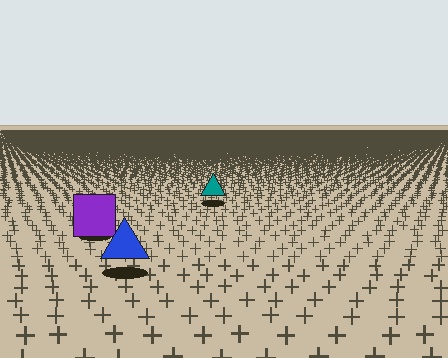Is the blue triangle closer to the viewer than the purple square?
Yes. The blue triangle is closer — you can tell from the texture gradient: the ground texture is coarser near it.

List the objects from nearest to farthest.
From nearest to farthest: the blue triangle, the purple square, the teal triangle.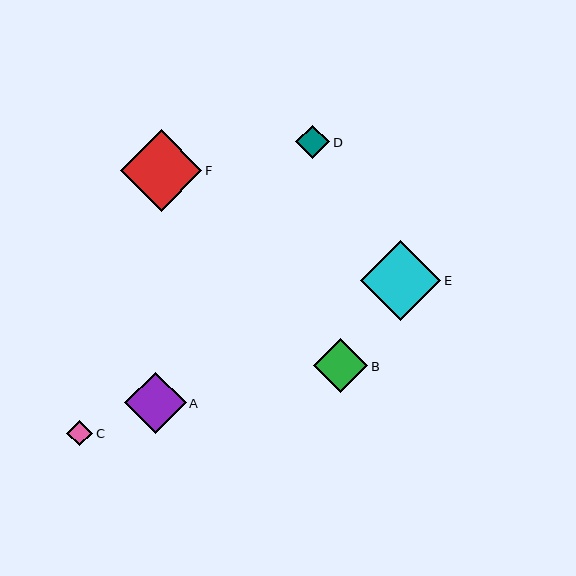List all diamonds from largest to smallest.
From largest to smallest: F, E, A, B, D, C.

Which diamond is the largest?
Diamond F is the largest with a size of approximately 81 pixels.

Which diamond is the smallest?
Diamond C is the smallest with a size of approximately 26 pixels.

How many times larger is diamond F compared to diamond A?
Diamond F is approximately 1.3 times the size of diamond A.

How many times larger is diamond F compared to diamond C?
Diamond F is approximately 3.1 times the size of diamond C.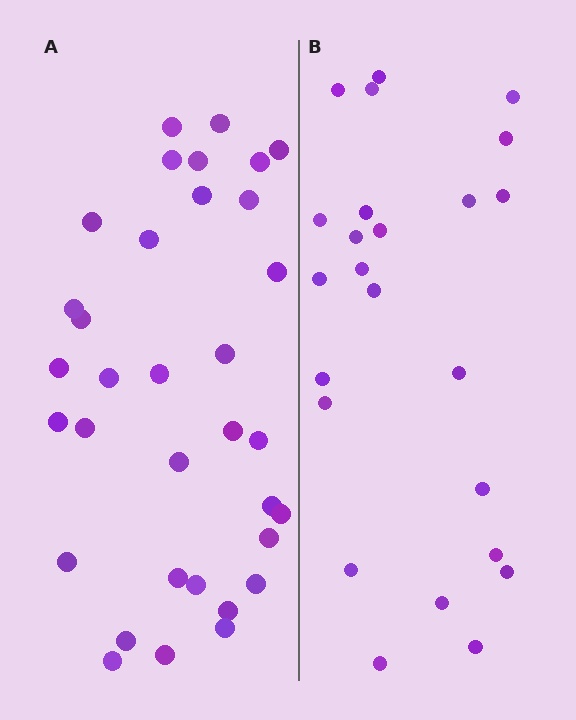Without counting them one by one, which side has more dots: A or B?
Region A (the left region) has more dots.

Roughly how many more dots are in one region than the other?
Region A has roughly 10 or so more dots than region B.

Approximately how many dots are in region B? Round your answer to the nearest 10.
About 20 dots. (The exact count is 24, which rounds to 20.)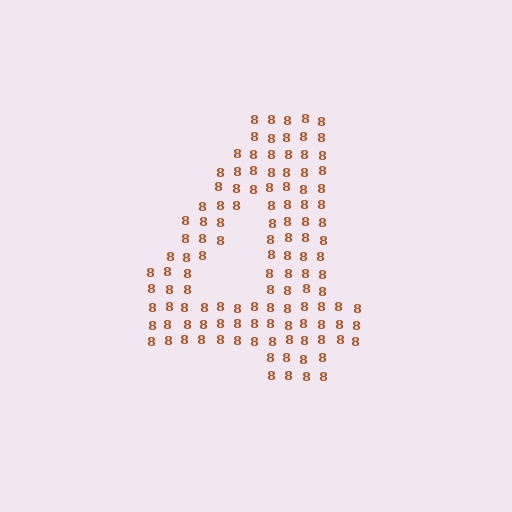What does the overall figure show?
The overall figure shows the digit 4.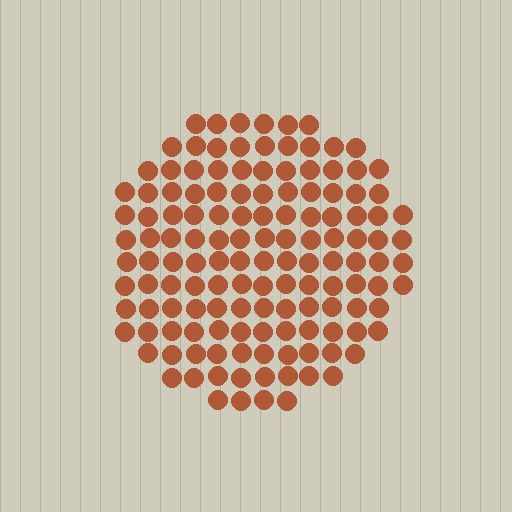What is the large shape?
The large shape is a circle.